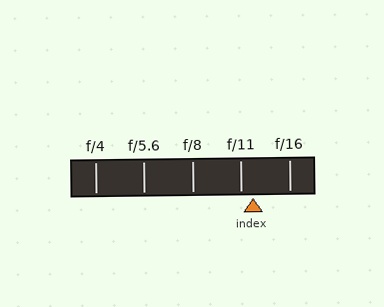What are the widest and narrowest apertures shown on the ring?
The widest aperture shown is f/4 and the narrowest is f/16.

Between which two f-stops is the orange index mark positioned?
The index mark is between f/11 and f/16.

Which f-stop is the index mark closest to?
The index mark is closest to f/11.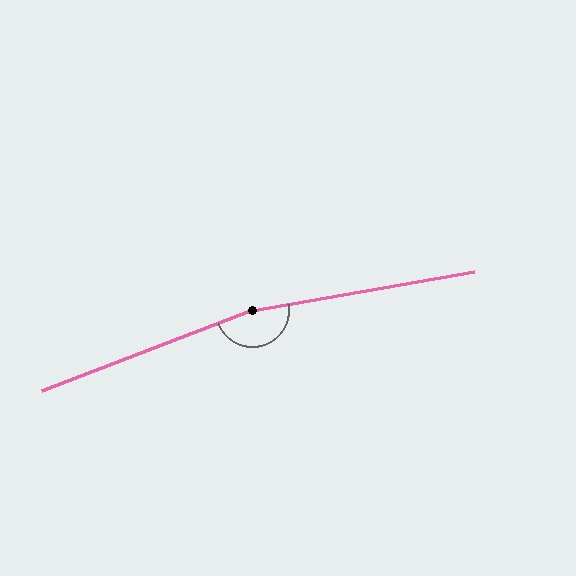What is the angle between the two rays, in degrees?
Approximately 169 degrees.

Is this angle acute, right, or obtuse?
It is obtuse.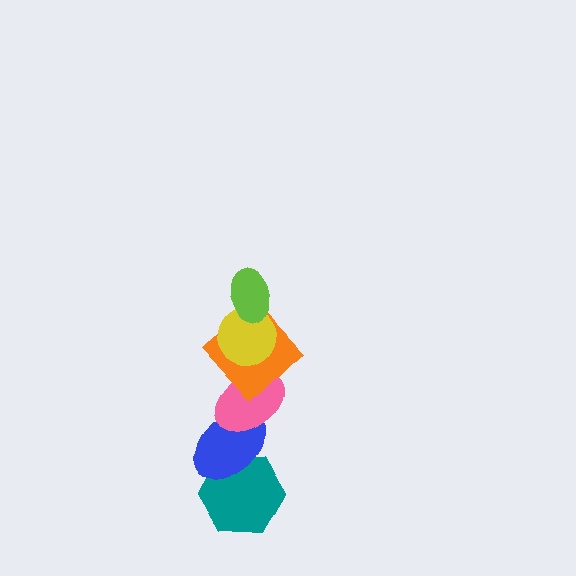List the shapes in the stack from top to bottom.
From top to bottom: the lime ellipse, the yellow circle, the orange diamond, the pink ellipse, the blue ellipse, the teal hexagon.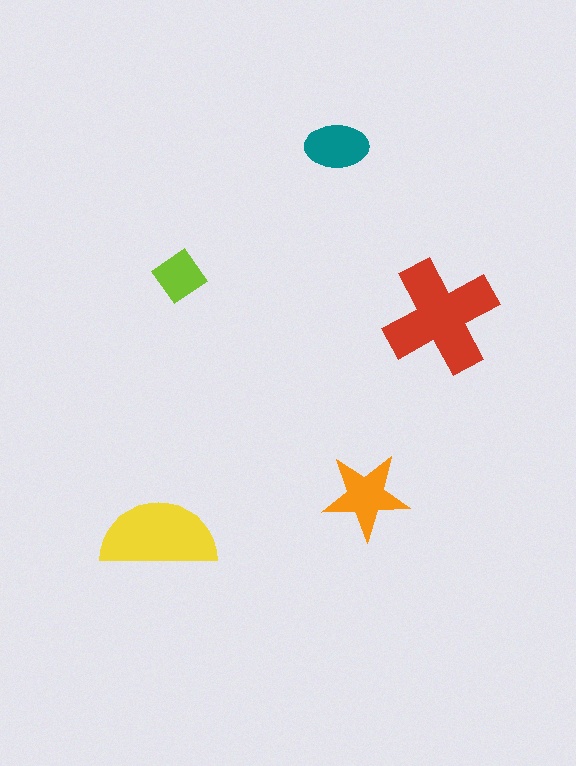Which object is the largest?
The red cross.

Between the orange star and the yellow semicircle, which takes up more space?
The yellow semicircle.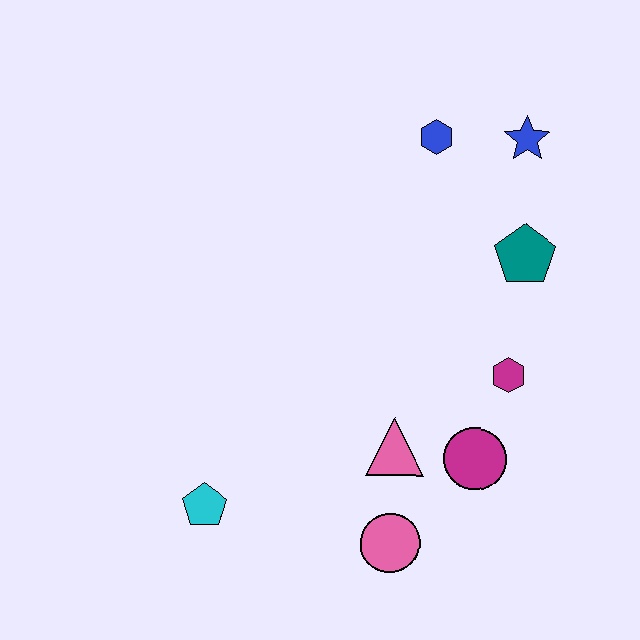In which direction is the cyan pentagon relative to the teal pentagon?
The cyan pentagon is to the left of the teal pentagon.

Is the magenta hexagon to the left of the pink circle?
No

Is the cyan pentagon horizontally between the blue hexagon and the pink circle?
No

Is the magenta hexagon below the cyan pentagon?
No